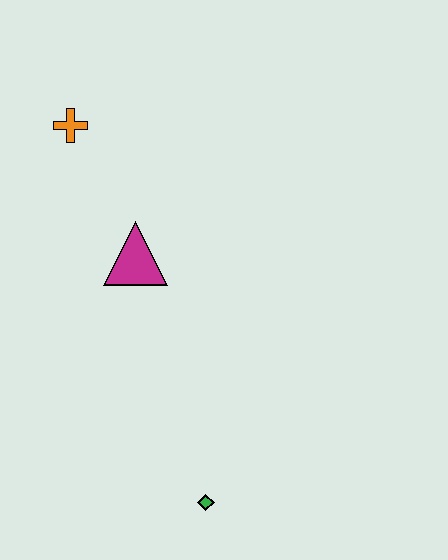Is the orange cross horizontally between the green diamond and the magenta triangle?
No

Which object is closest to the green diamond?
The magenta triangle is closest to the green diamond.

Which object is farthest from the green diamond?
The orange cross is farthest from the green diamond.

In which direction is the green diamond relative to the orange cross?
The green diamond is below the orange cross.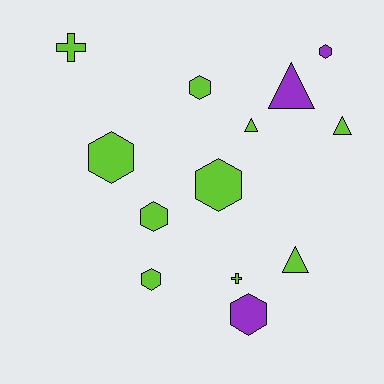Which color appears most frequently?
Lime, with 10 objects.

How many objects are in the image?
There are 13 objects.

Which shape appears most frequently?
Hexagon, with 7 objects.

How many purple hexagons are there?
There are 2 purple hexagons.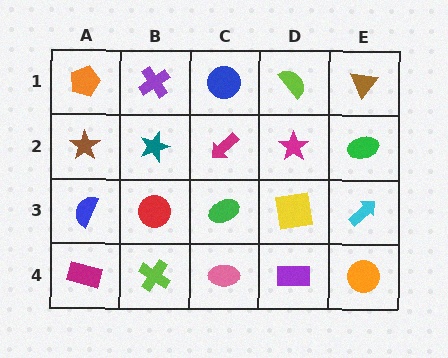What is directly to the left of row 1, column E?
A lime semicircle.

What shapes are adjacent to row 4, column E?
A cyan arrow (row 3, column E), a purple rectangle (row 4, column D).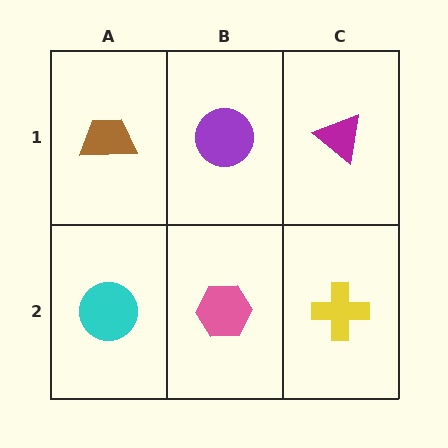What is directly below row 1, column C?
A yellow cross.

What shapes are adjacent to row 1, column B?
A pink hexagon (row 2, column B), a brown trapezoid (row 1, column A), a magenta triangle (row 1, column C).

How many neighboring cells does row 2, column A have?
2.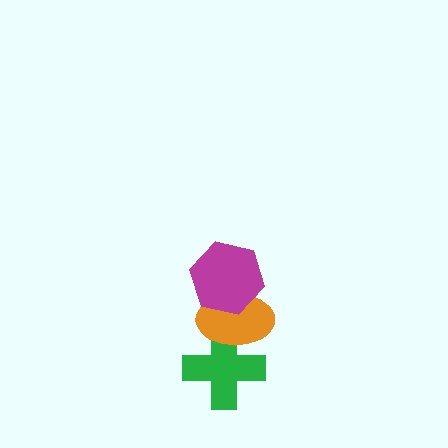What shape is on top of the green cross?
The orange ellipse is on top of the green cross.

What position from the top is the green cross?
The green cross is 3rd from the top.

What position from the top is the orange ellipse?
The orange ellipse is 2nd from the top.